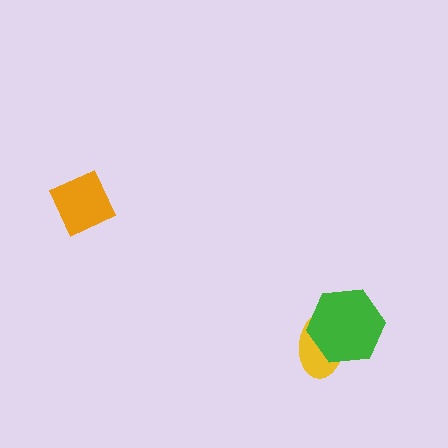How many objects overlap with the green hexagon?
1 object overlaps with the green hexagon.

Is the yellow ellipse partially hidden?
Yes, it is partially covered by another shape.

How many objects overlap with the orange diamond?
0 objects overlap with the orange diamond.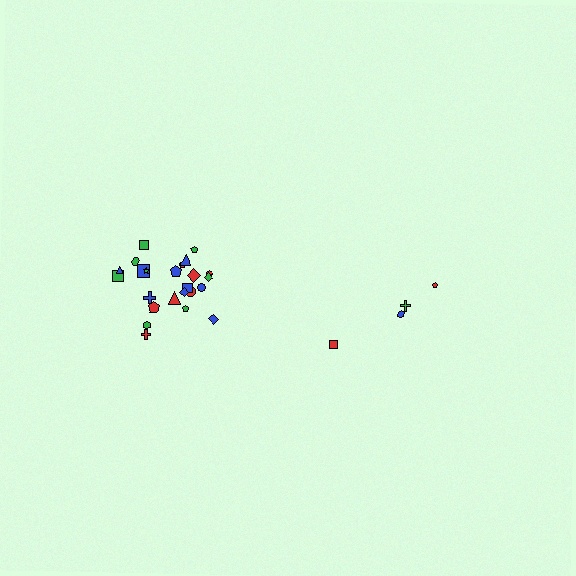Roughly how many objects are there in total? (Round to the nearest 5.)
Roughly 30 objects in total.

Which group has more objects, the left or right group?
The left group.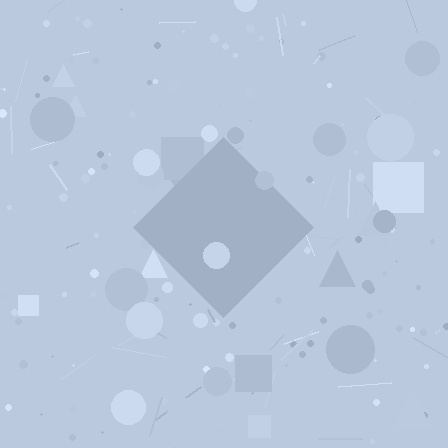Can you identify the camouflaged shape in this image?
The camouflaged shape is a diamond.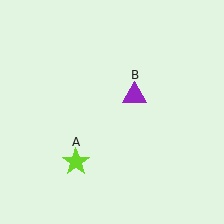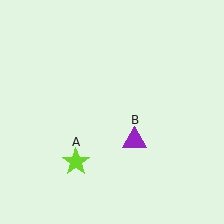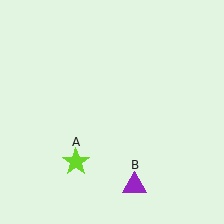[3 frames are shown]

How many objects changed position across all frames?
1 object changed position: purple triangle (object B).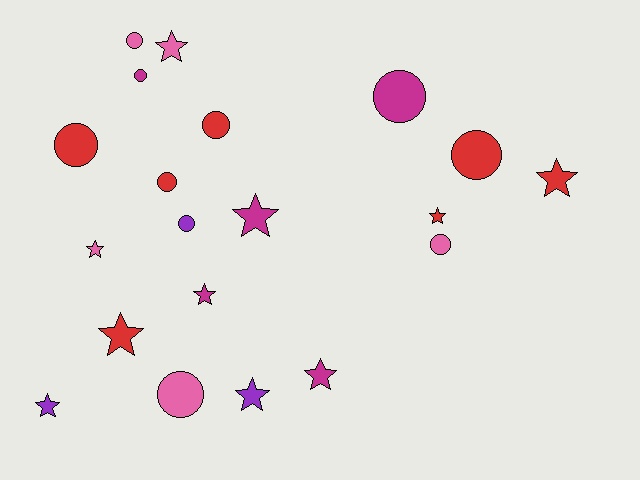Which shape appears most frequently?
Circle, with 10 objects.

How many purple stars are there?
There are 2 purple stars.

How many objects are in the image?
There are 20 objects.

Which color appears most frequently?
Red, with 7 objects.